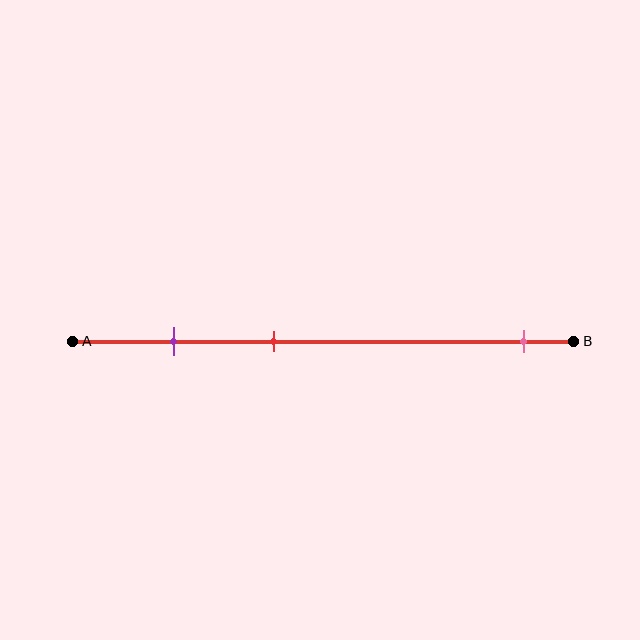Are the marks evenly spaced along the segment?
No, the marks are not evenly spaced.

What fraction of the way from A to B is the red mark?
The red mark is approximately 40% (0.4) of the way from A to B.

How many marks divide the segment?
There are 3 marks dividing the segment.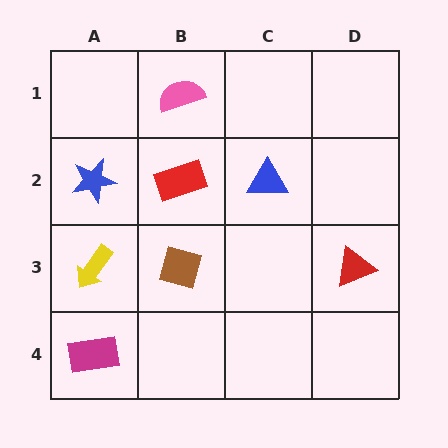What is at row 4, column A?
A magenta rectangle.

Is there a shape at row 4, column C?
No, that cell is empty.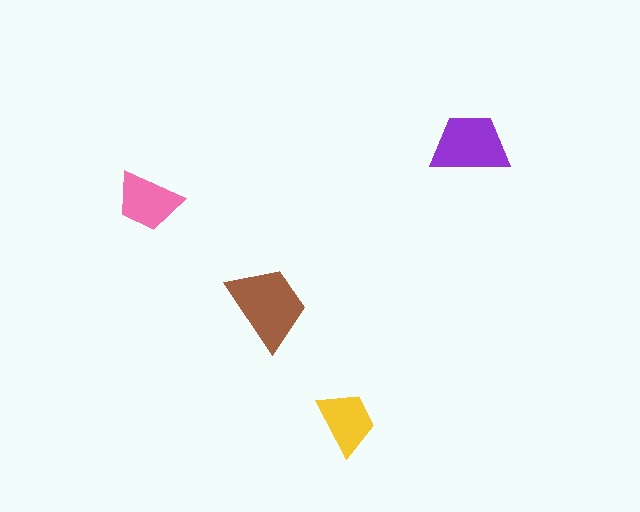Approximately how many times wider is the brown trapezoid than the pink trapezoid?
About 1.5 times wider.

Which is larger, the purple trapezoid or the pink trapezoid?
The purple one.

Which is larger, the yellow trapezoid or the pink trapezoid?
The pink one.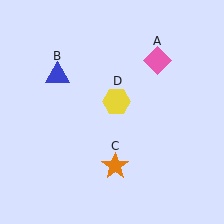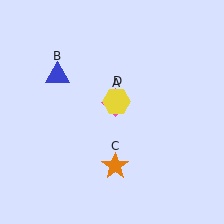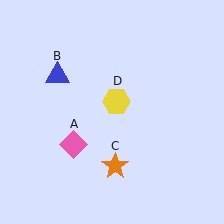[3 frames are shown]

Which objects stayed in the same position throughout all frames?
Blue triangle (object B) and orange star (object C) and yellow hexagon (object D) remained stationary.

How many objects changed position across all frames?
1 object changed position: pink diamond (object A).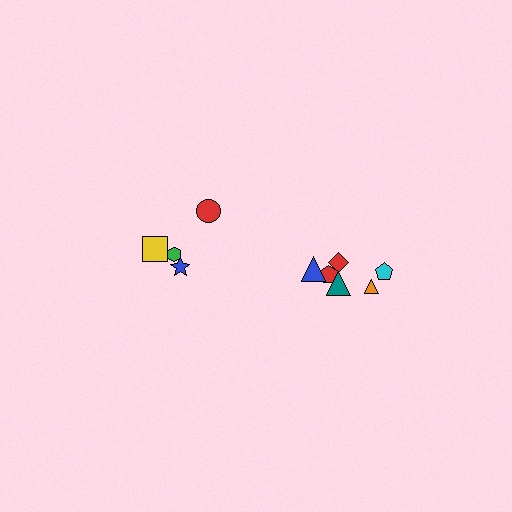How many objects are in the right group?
There are 6 objects.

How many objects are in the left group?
There are 4 objects.